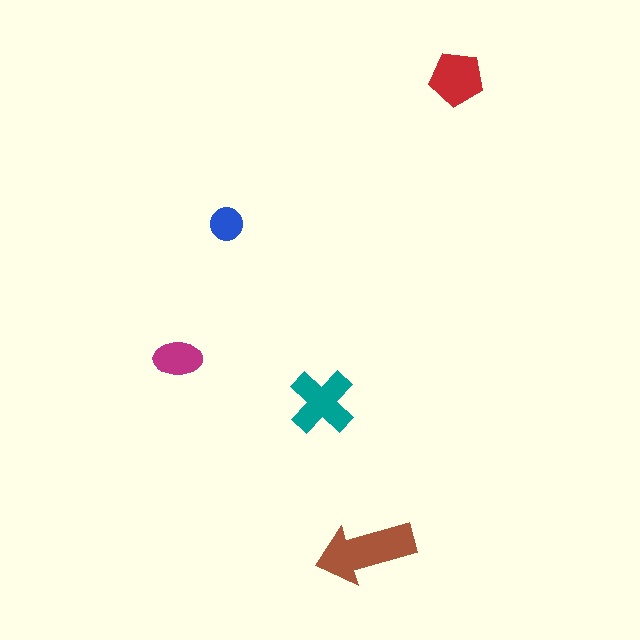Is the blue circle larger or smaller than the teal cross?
Smaller.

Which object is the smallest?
The blue circle.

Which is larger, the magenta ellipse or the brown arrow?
The brown arrow.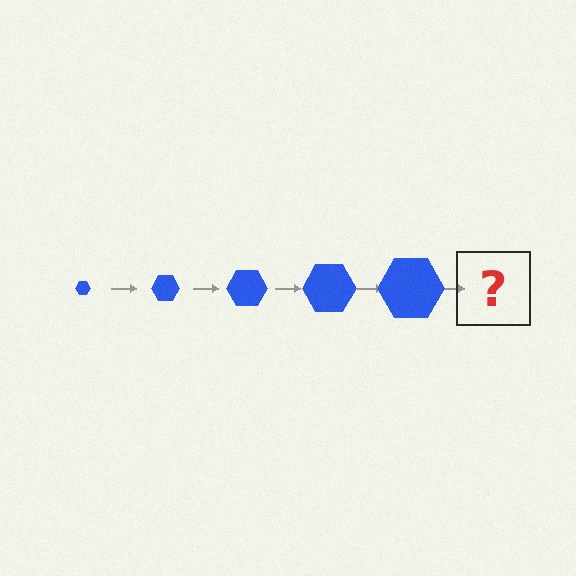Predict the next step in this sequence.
The next step is a blue hexagon, larger than the previous one.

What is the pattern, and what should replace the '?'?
The pattern is that the hexagon gets progressively larger each step. The '?' should be a blue hexagon, larger than the previous one.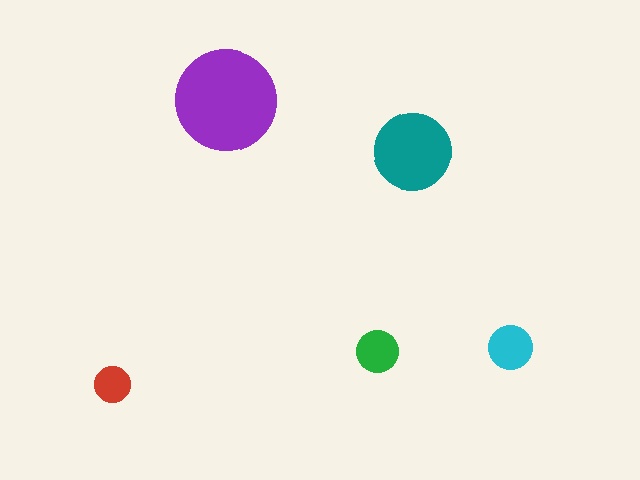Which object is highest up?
The purple circle is topmost.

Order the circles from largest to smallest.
the purple one, the teal one, the cyan one, the green one, the red one.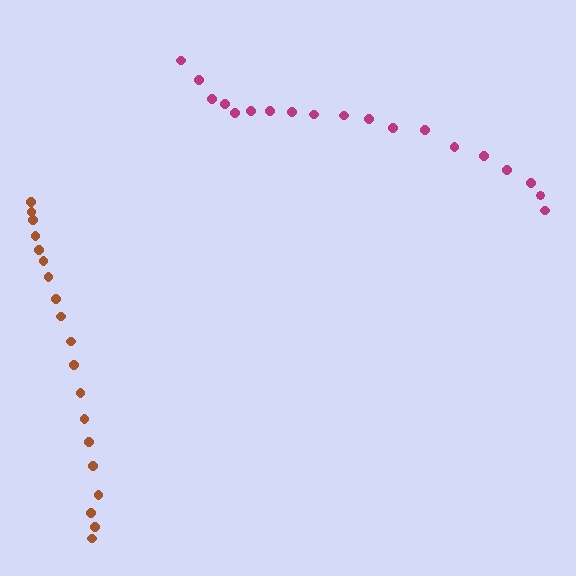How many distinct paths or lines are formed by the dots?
There are 2 distinct paths.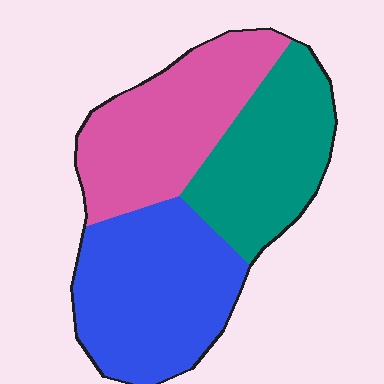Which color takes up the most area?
Blue, at roughly 40%.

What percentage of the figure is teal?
Teal covers 29% of the figure.